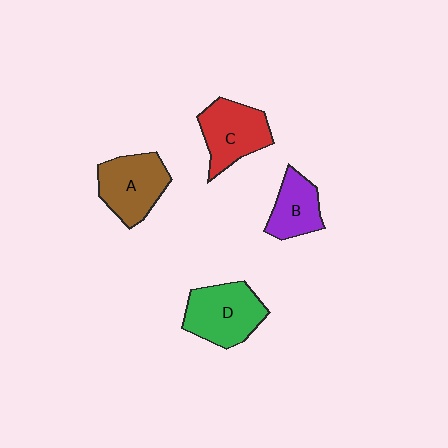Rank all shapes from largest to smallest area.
From largest to smallest: D (green), A (brown), C (red), B (purple).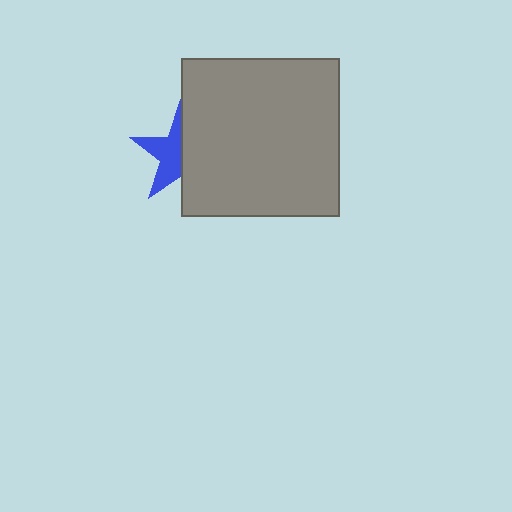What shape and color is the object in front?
The object in front is a gray square.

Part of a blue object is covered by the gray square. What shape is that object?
It is a star.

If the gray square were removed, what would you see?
You would see the complete blue star.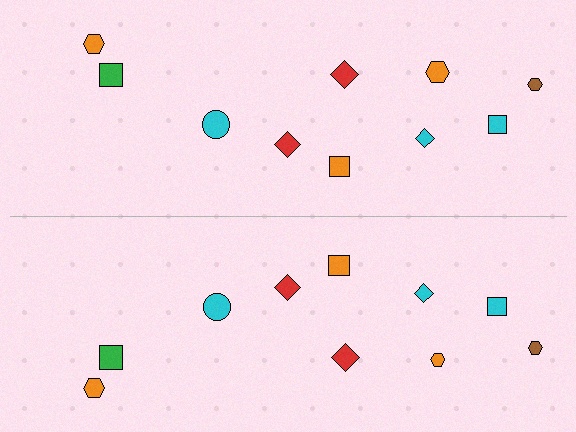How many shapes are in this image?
There are 20 shapes in this image.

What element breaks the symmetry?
The orange hexagon on the bottom side has a different size than its mirror counterpart.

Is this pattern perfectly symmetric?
No, the pattern is not perfectly symmetric. The orange hexagon on the bottom side has a different size than its mirror counterpart.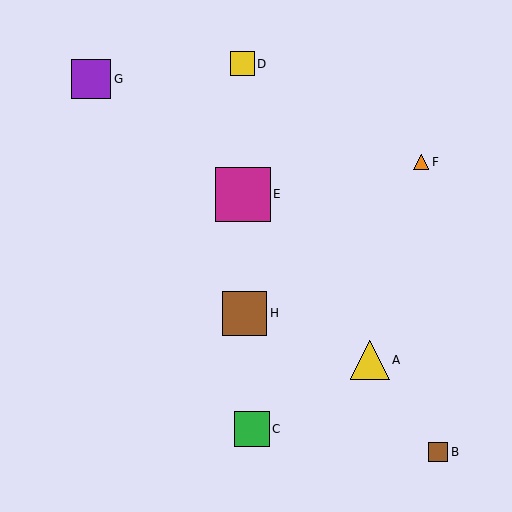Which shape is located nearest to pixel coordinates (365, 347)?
The yellow triangle (labeled A) at (370, 360) is nearest to that location.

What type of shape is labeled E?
Shape E is a magenta square.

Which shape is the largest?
The magenta square (labeled E) is the largest.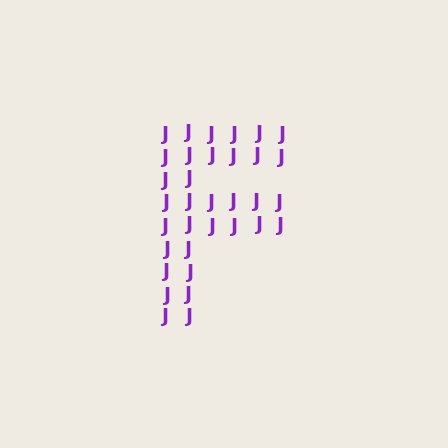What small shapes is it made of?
It is made of small letter J's.